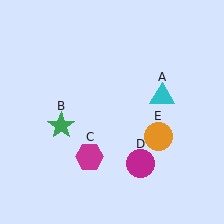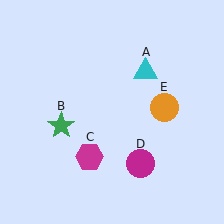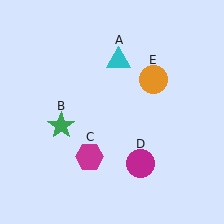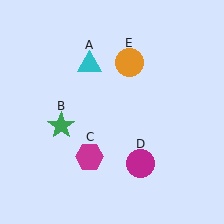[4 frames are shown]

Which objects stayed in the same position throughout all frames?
Green star (object B) and magenta hexagon (object C) and magenta circle (object D) remained stationary.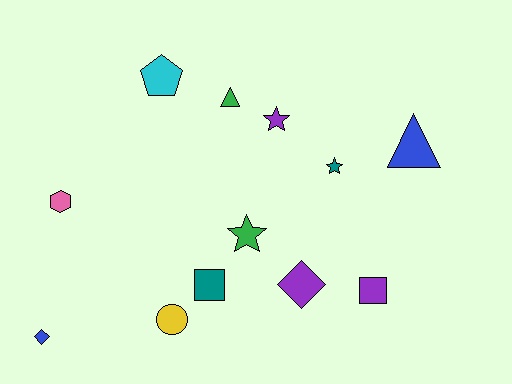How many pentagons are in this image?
There is 1 pentagon.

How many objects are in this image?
There are 12 objects.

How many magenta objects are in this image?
There are no magenta objects.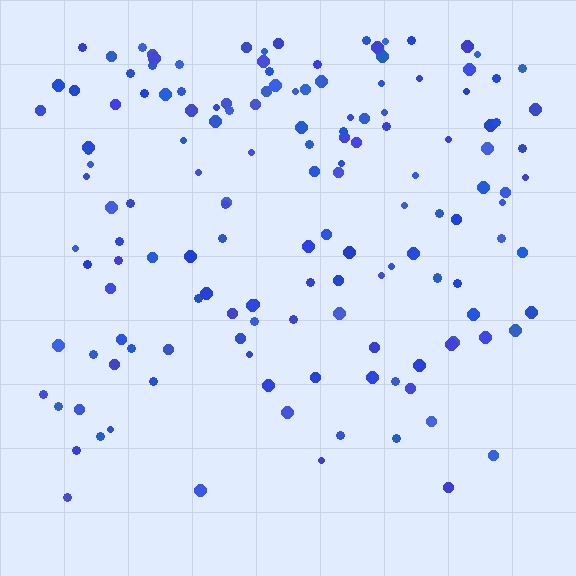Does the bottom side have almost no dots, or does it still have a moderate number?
Still a moderate number, just noticeably fewer than the top.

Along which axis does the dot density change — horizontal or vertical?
Vertical.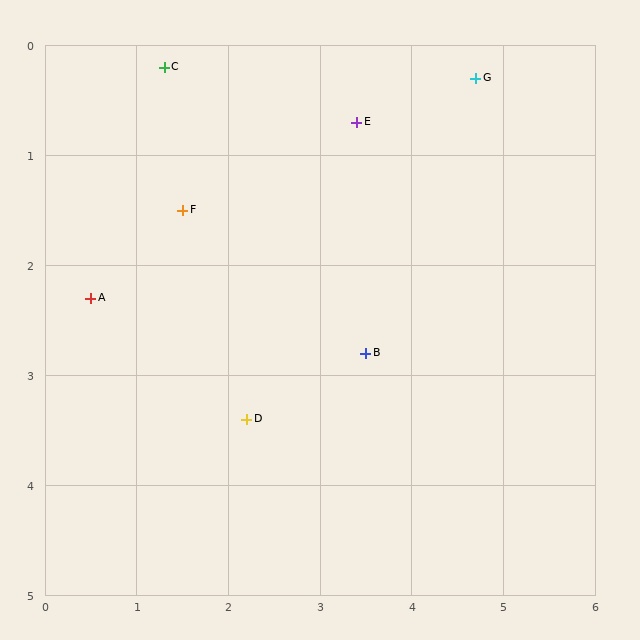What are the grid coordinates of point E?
Point E is at approximately (3.4, 0.7).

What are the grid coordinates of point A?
Point A is at approximately (0.5, 2.3).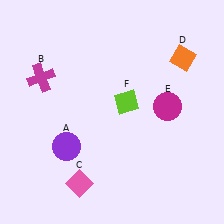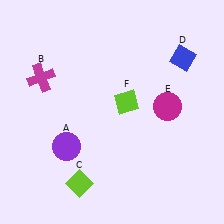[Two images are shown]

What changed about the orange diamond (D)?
In Image 1, D is orange. In Image 2, it changed to blue.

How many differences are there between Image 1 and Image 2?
There are 2 differences between the two images.